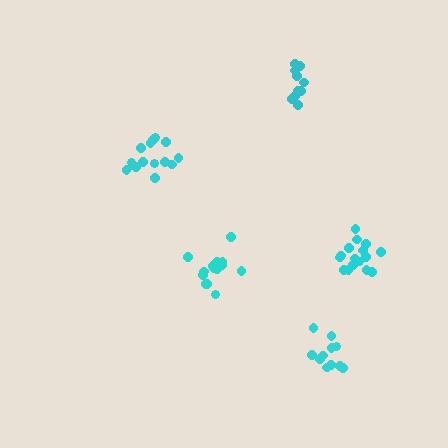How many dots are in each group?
Group 1: 16 dots, Group 2: 16 dots, Group 3: 11 dots, Group 4: 11 dots, Group 5: 15 dots (69 total).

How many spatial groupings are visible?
There are 5 spatial groupings.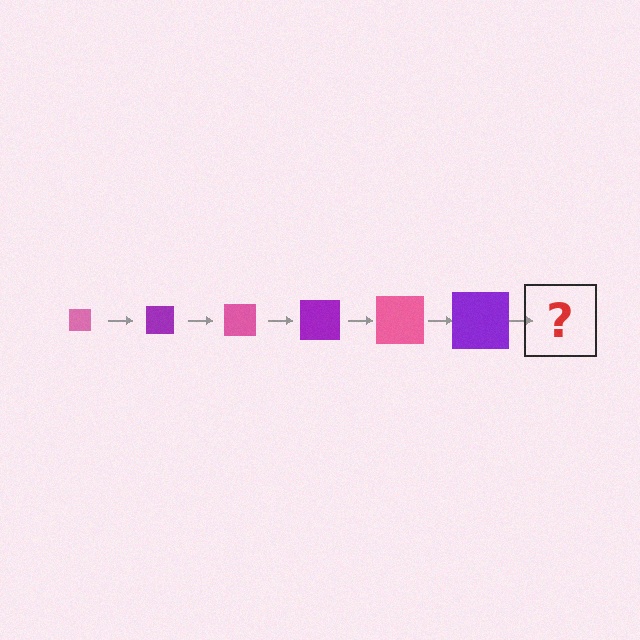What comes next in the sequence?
The next element should be a pink square, larger than the previous one.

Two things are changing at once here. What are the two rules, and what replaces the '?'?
The two rules are that the square grows larger each step and the color cycles through pink and purple. The '?' should be a pink square, larger than the previous one.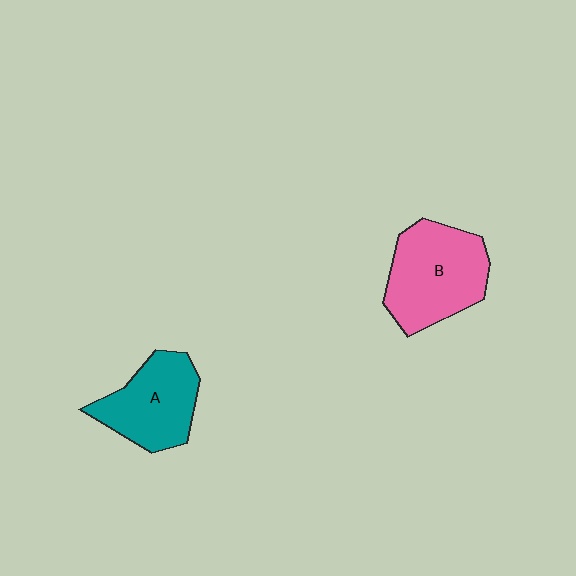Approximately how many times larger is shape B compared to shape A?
Approximately 1.2 times.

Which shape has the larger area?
Shape B (pink).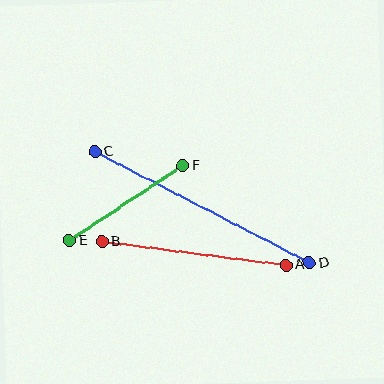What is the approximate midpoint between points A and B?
The midpoint is at approximately (194, 253) pixels.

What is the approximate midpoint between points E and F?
The midpoint is at approximately (126, 203) pixels.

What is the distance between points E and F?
The distance is approximately 136 pixels.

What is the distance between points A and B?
The distance is approximately 186 pixels.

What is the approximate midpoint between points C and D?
The midpoint is at approximately (202, 207) pixels.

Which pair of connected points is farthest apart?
Points C and D are farthest apart.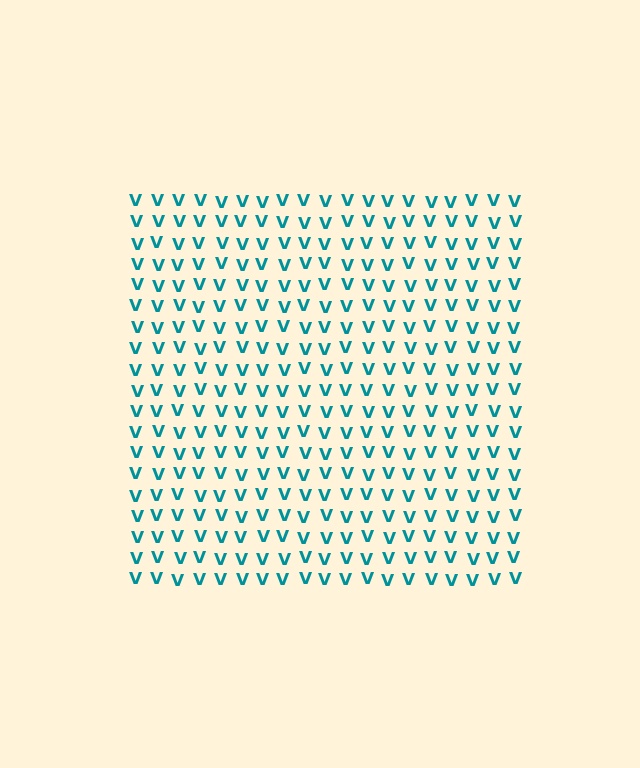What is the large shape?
The large shape is a square.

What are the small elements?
The small elements are letter V's.